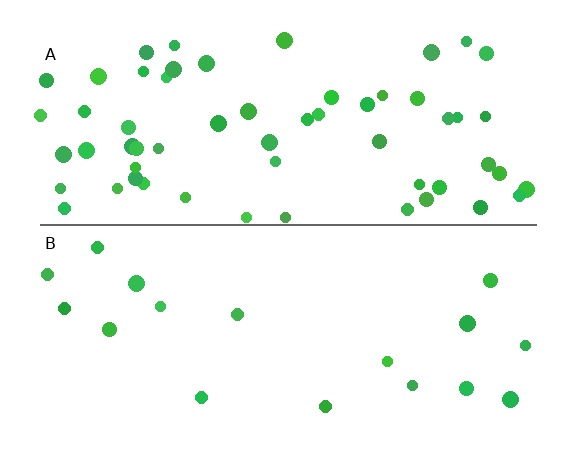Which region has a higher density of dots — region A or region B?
A (the top).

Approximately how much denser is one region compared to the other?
Approximately 3.5× — region A over region B.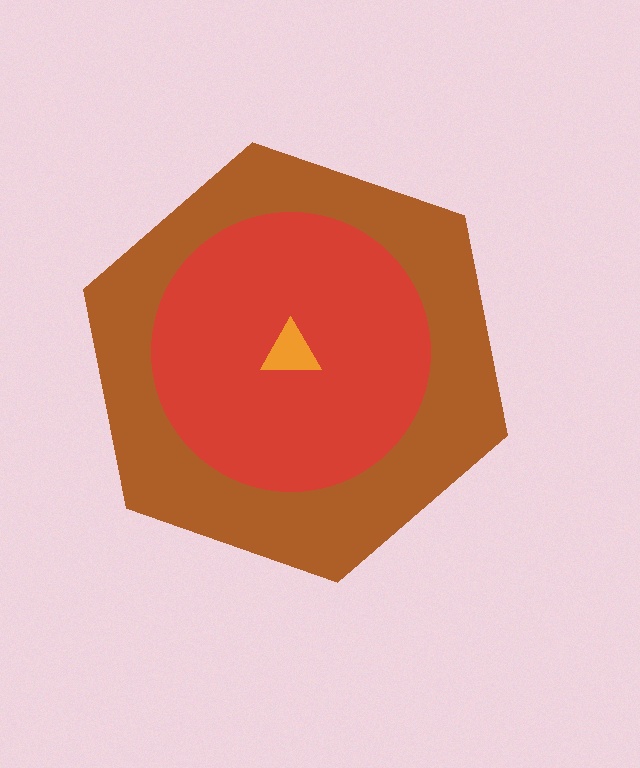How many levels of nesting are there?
3.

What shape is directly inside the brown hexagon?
The red circle.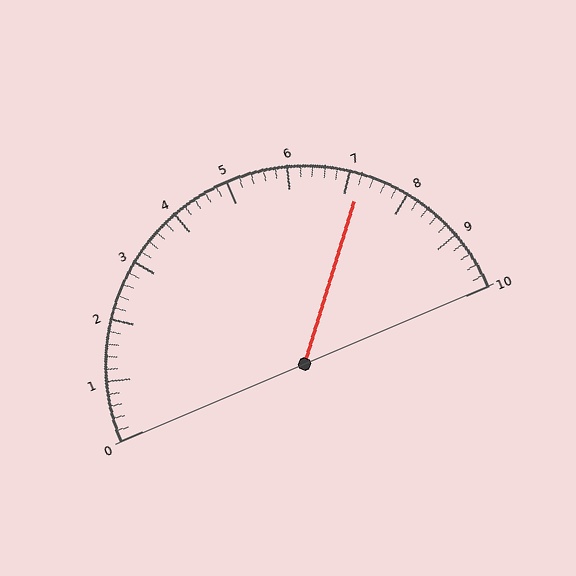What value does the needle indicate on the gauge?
The needle indicates approximately 7.2.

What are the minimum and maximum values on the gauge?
The gauge ranges from 0 to 10.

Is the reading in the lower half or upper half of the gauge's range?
The reading is in the upper half of the range (0 to 10).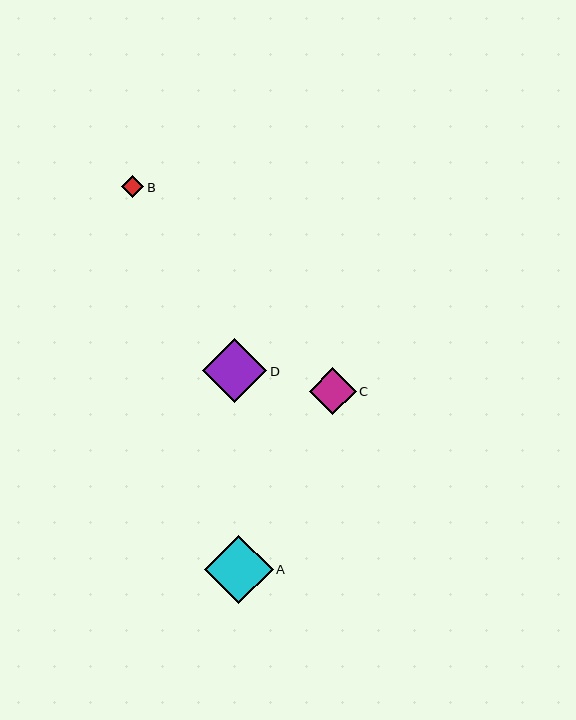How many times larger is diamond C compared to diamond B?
Diamond C is approximately 2.1 times the size of diamond B.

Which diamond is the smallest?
Diamond B is the smallest with a size of approximately 22 pixels.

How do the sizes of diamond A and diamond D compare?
Diamond A and diamond D are approximately the same size.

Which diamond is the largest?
Diamond A is the largest with a size of approximately 69 pixels.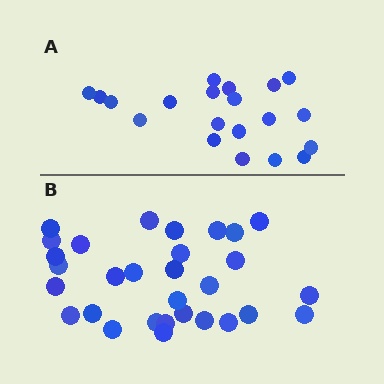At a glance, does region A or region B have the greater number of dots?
Region B (the bottom region) has more dots.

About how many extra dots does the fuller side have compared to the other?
Region B has roughly 10 or so more dots than region A.